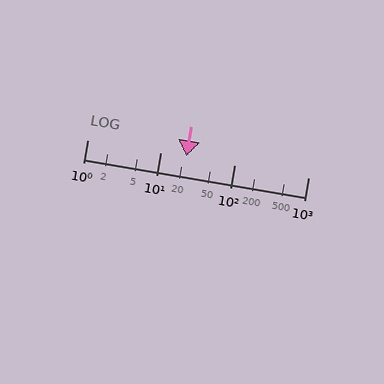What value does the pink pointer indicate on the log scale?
The pointer indicates approximately 22.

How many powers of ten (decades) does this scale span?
The scale spans 3 decades, from 1 to 1000.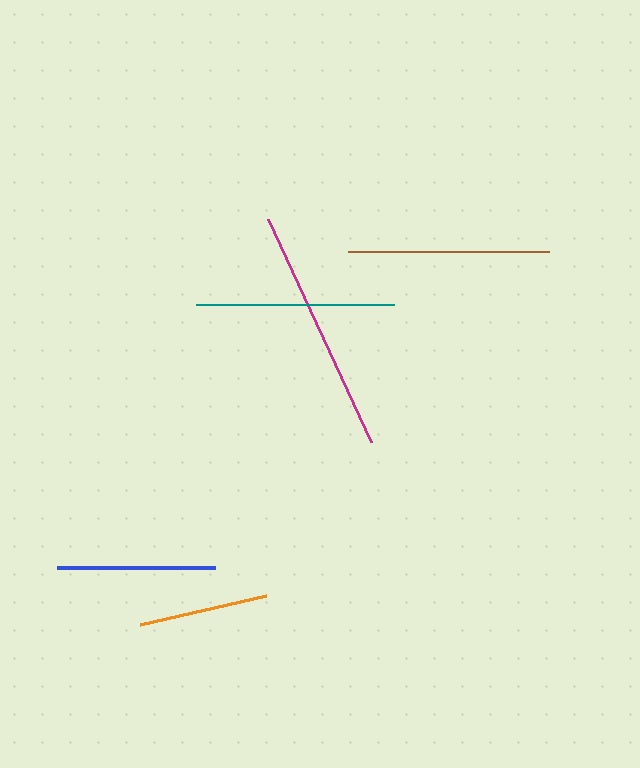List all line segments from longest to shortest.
From longest to shortest: magenta, brown, teal, blue, orange.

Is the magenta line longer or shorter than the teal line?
The magenta line is longer than the teal line.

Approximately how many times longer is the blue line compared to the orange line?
The blue line is approximately 1.2 times the length of the orange line.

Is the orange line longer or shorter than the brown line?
The brown line is longer than the orange line.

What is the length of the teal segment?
The teal segment is approximately 198 pixels long.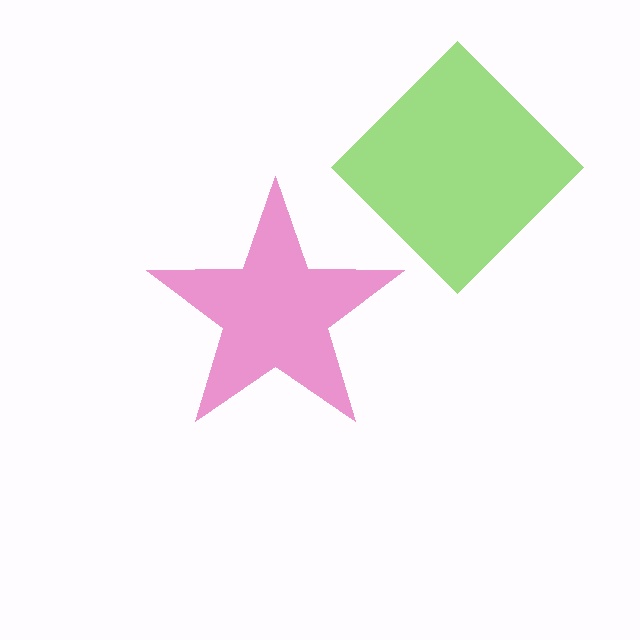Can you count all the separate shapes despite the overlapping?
Yes, there are 2 separate shapes.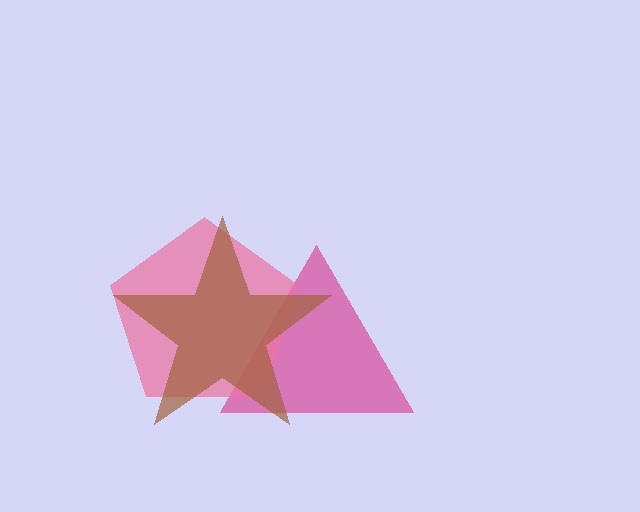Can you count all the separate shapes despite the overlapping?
Yes, there are 3 separate shapes.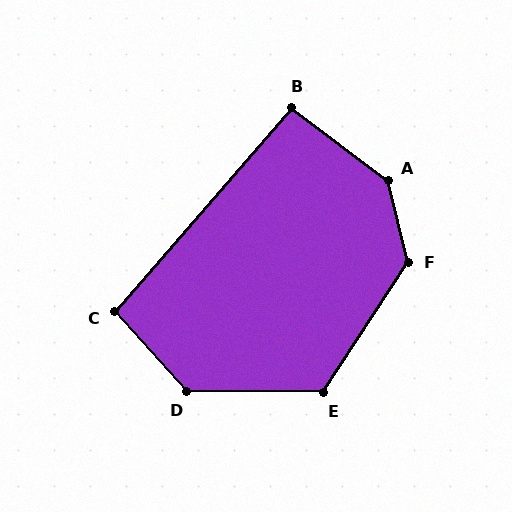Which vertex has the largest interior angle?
A, at approximately 141 degrees.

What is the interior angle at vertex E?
Approximately 122 degrees (obtuse).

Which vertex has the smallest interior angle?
B, at approximately 94 degrees.